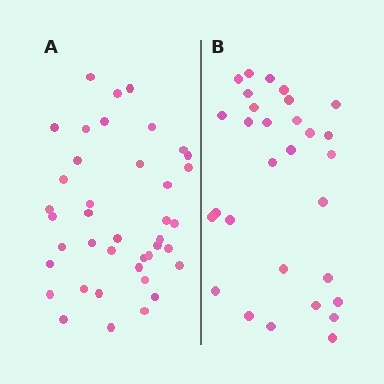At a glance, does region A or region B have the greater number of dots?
Region A (the left region) has more dots.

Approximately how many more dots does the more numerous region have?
Region A has roughly 10 or so more dots than region B.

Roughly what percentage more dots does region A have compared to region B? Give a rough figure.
About 35% more.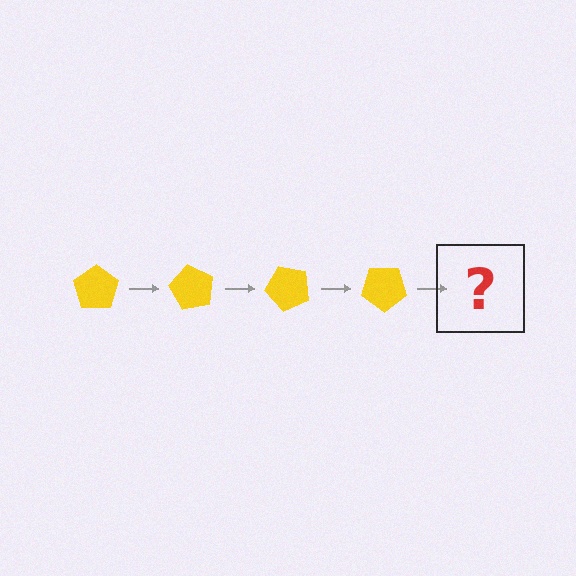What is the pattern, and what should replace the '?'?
The pattern is that the pentagon rotates 60 degrees each step. The '?' should be a yellow pentagon rotated 240 degrees.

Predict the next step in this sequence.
The next step is a yellow pentagon rotated 240 degrees.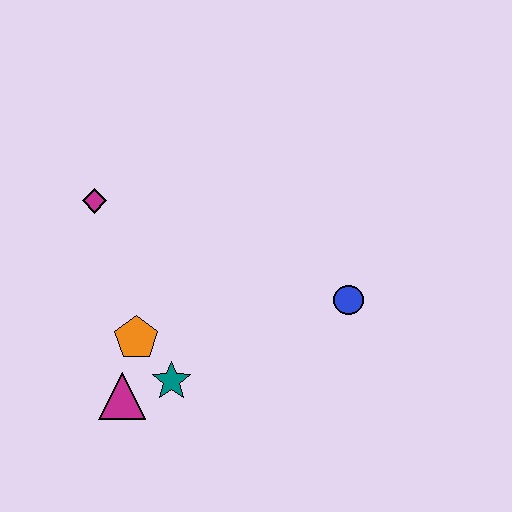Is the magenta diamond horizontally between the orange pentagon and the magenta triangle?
No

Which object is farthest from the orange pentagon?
The blue circle is farthest from the orange pentagon.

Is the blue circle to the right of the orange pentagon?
Yes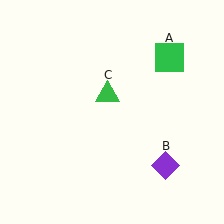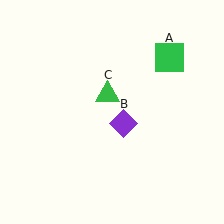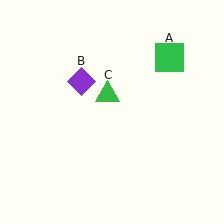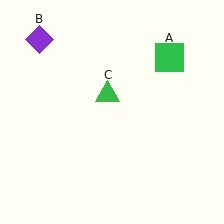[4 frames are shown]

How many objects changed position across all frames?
1 object changed position: purple diamond (object B).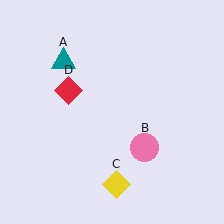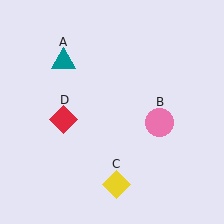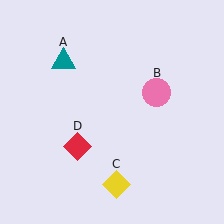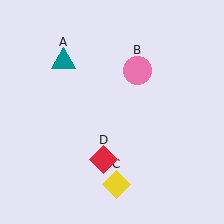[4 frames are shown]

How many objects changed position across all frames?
2 objects changed position: pink circle (object B), red diamond (object D).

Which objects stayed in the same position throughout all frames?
Teal triangle (object A) and yellow diamond (object C) remained stationary.